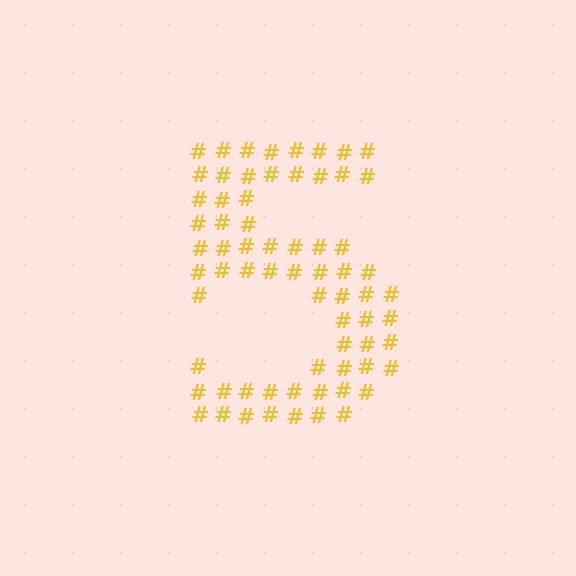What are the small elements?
The small elements are hash symbols.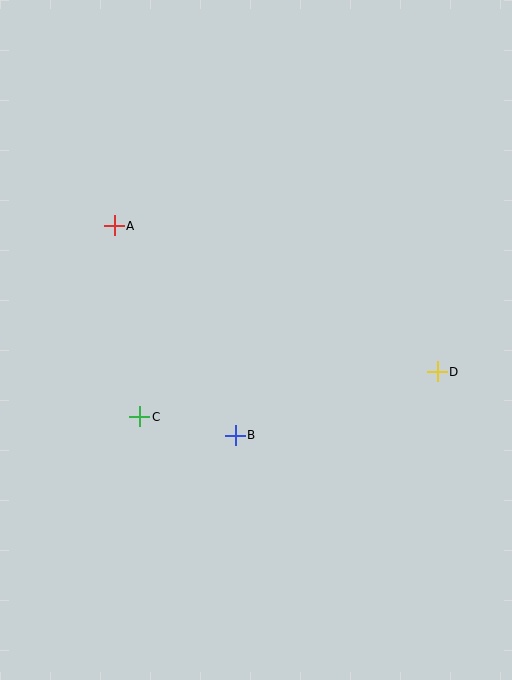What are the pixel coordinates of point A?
Point A is at (114, 226).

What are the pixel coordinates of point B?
Point B is at (235, 435).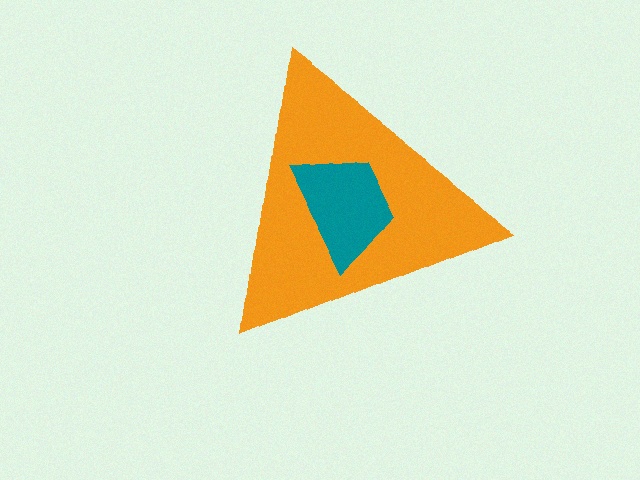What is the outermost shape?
The orange triangle.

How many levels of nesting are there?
2.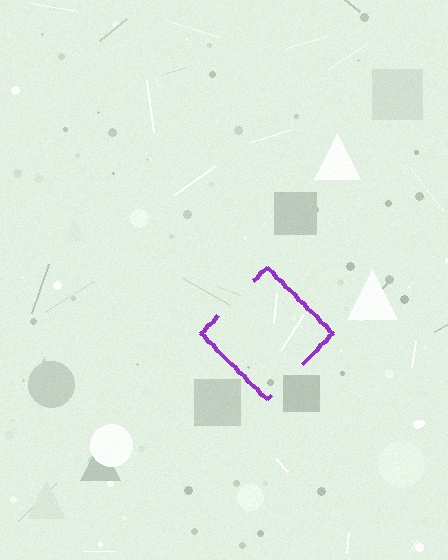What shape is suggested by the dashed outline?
The dashed outline suggests a diamond.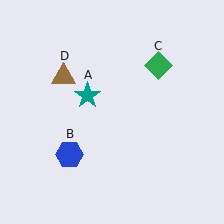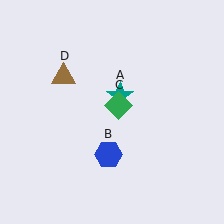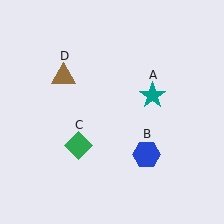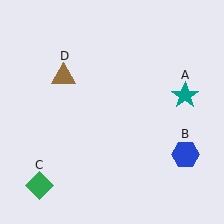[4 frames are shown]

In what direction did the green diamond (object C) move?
The green diamond (object C) moved down and to the left.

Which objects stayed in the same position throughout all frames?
Brown triangle (object D) remained stationary.